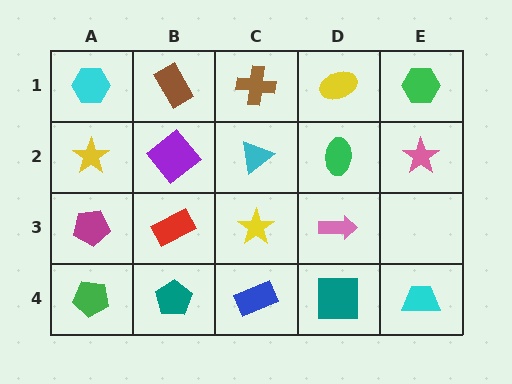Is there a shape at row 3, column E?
No, that cell is empty.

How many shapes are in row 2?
5 shapes.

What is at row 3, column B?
A red rectangle.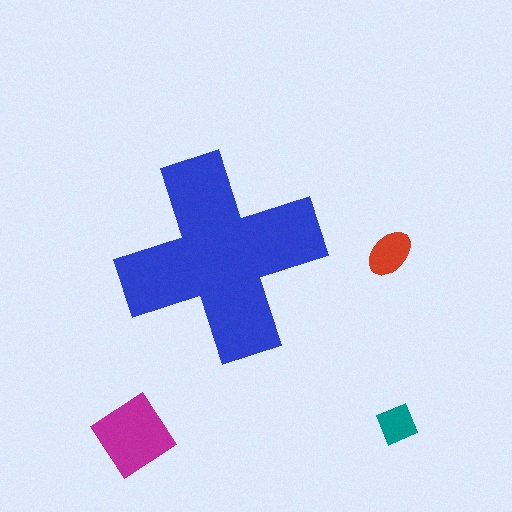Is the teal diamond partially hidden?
No, the teal diamond is fully visible.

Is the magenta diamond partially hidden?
No, the magenta diamond is fully visible.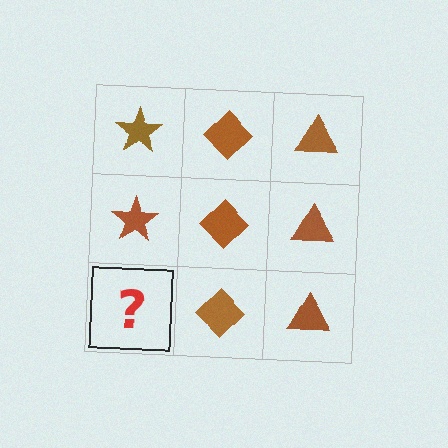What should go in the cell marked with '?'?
The missing cell should contain a brown star.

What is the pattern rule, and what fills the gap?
The rule is that each column has a consistent shape. The gap should be filled with a brown star.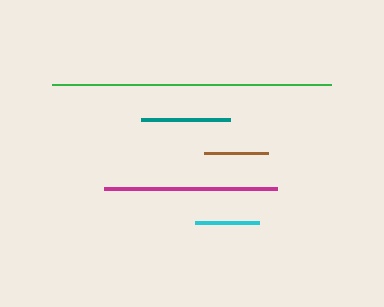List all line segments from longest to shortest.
From longest to shortest: green, magenta, teal, brown, cyan.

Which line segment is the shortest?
The cyan line is the shortest at approximately 64 pixels.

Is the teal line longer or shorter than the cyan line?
The teal line is longer than the cyan line.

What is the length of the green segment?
The green segment is approximately 280 pixels long.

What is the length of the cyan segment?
The cyan segment is approximately 64 pixels long.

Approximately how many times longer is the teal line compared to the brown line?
The teal line is approximately 1.4 times the length of the brown line.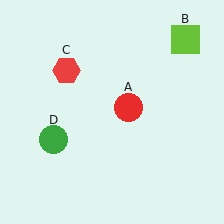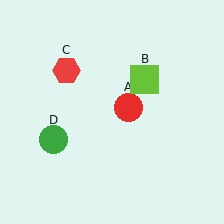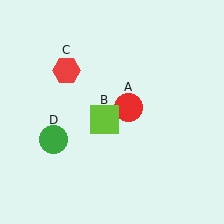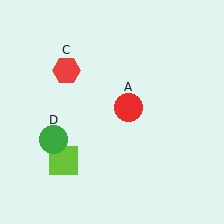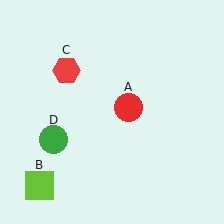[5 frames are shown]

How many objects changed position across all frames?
1 object changed position: lime square (object B).